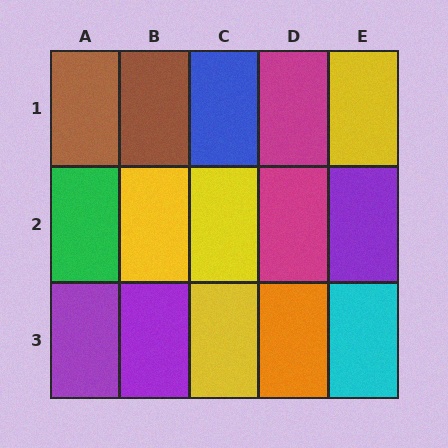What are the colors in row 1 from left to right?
Brown, brown, blue, magenta, yellow.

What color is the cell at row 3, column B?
Purple.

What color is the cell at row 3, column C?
Yellow.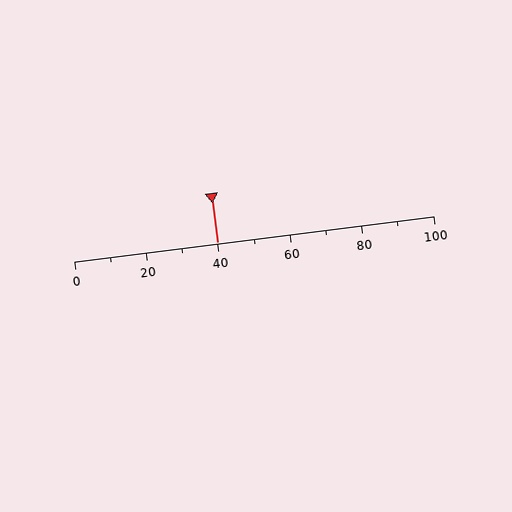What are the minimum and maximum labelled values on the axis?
The axis runs from 0 to 100.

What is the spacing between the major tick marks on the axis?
The major ticks are spaced 20 apart.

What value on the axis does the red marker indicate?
The marker indicates approximately 40.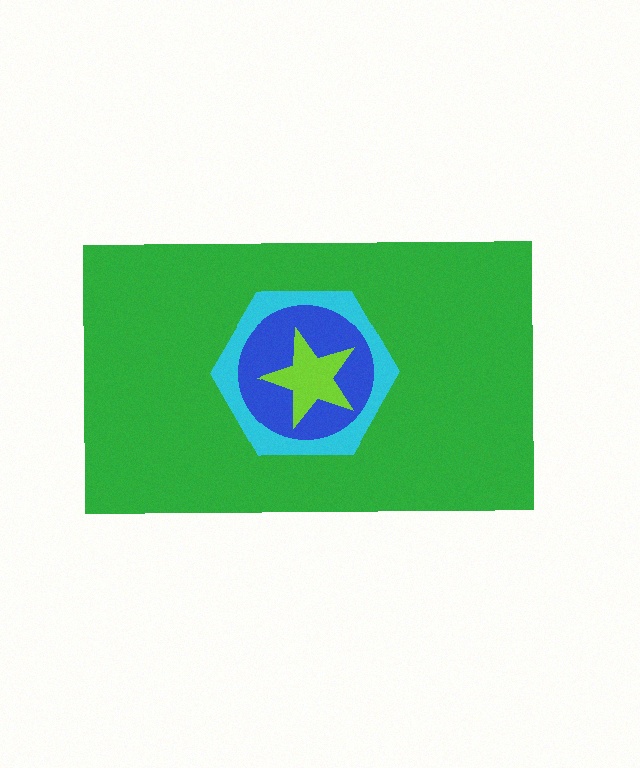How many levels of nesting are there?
4.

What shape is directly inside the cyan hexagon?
The blue circle.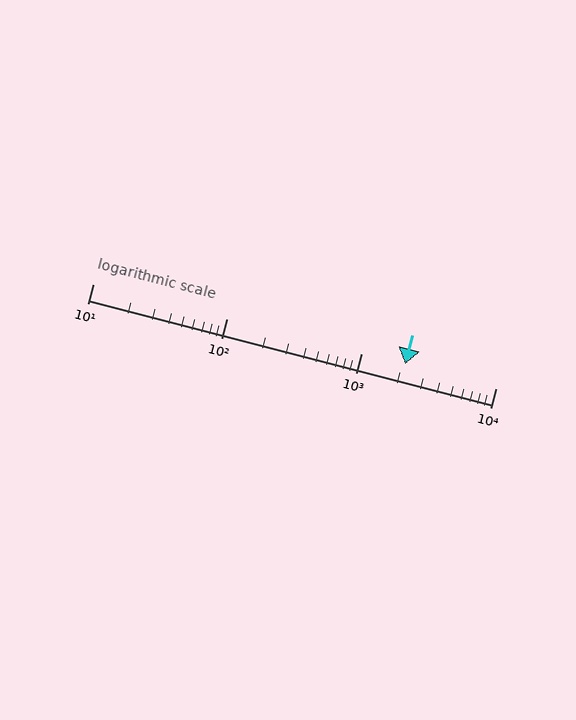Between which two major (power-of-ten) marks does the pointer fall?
The pointer is between 1000 and 10000.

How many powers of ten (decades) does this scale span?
The scale spans 3 decades, from 10 to 10000.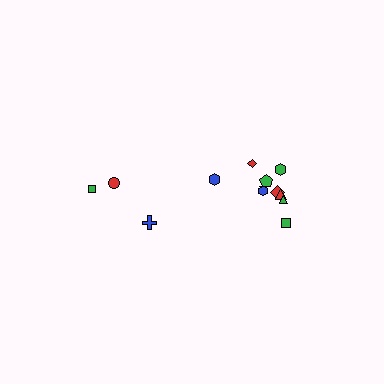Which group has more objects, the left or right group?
The right group.